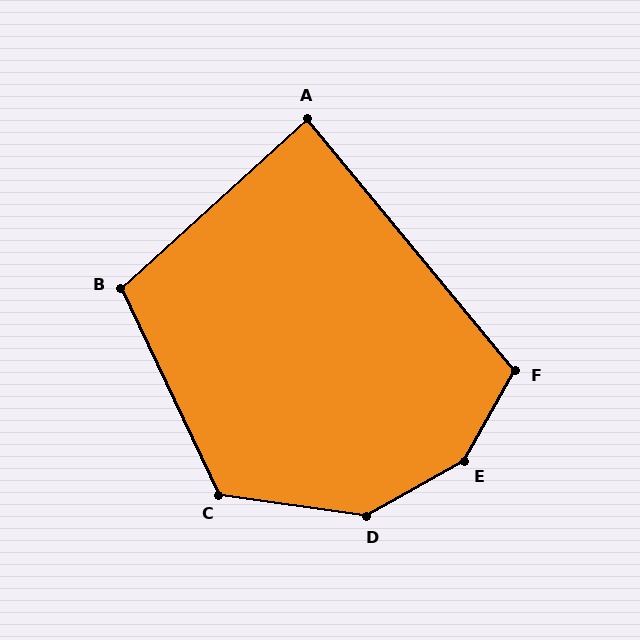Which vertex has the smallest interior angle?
A, at approximately 87 degrees.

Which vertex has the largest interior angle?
E, at approximately 149 degrees.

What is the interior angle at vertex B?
Approximately 107 degrees (obtuse).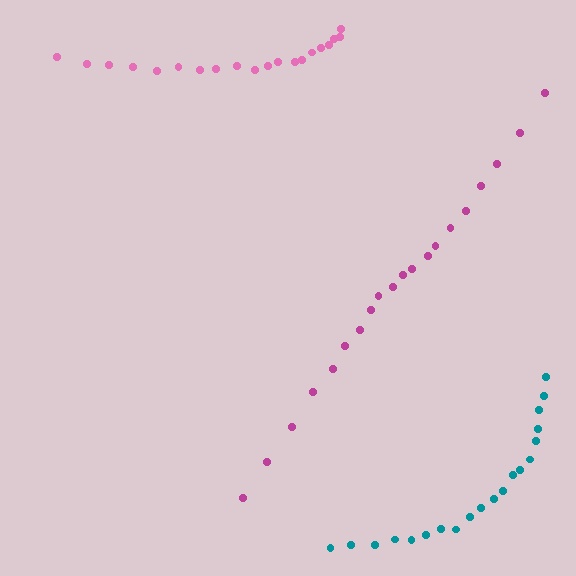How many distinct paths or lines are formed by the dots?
There are 3 distinct paths.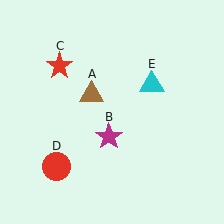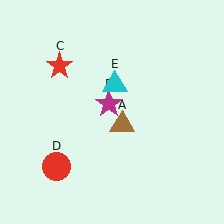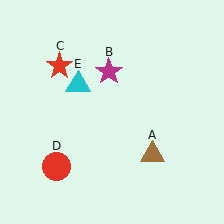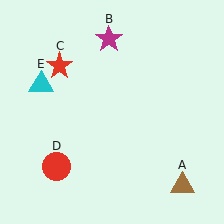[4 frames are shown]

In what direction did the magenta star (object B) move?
The magenta star (object B) moved up.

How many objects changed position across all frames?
3 objects changed position: brown triangle (object A), magenta star (object B), cyan triangle (object E).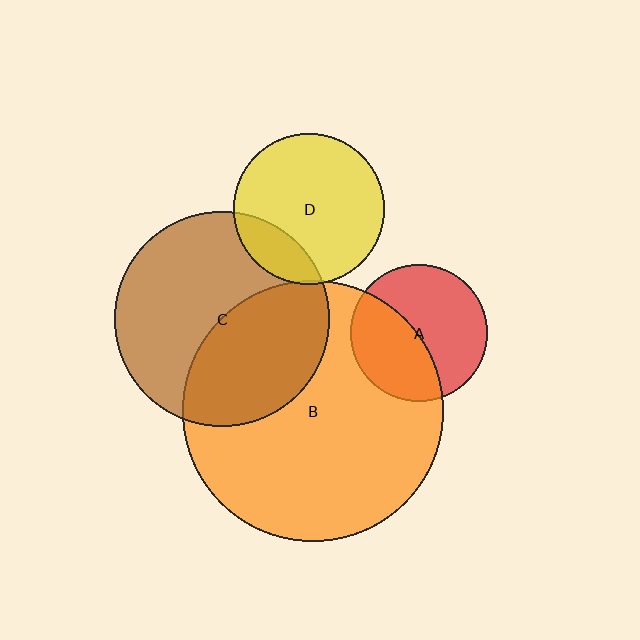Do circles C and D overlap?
Yes.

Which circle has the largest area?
Circle B (orange).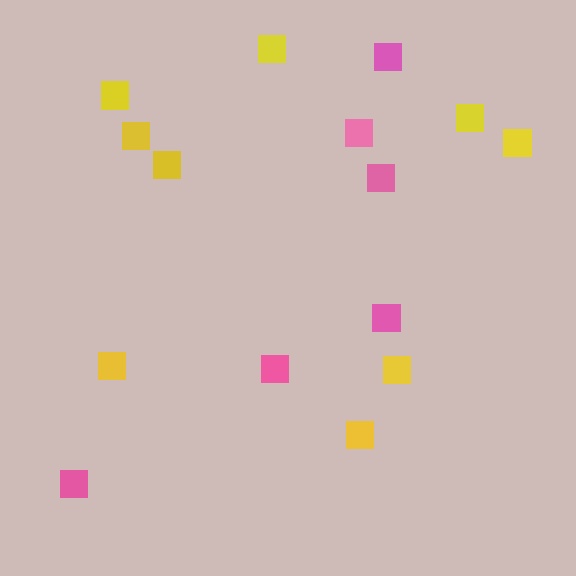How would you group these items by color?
There are 2 groups: one group of yellow squares (9) and one group of pink squares (6).